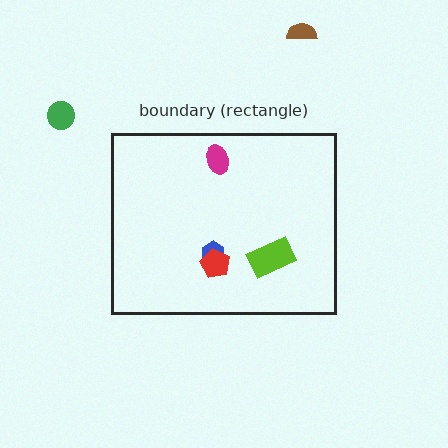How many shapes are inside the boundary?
4 inside, 2 outside.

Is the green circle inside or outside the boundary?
Outside.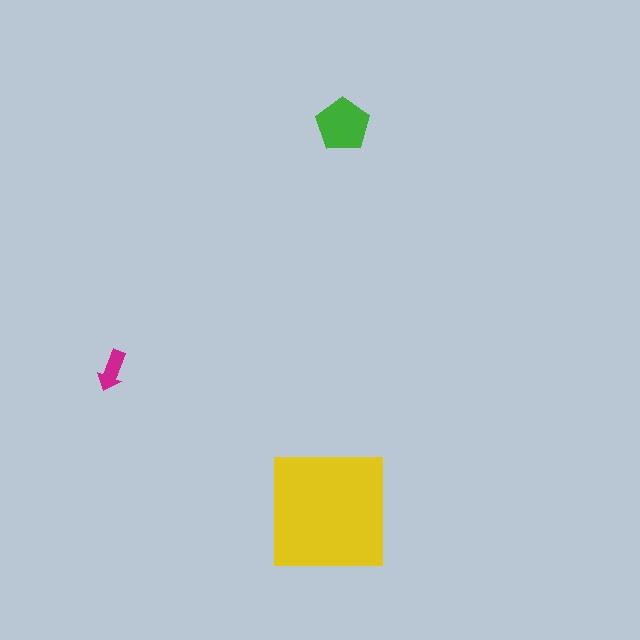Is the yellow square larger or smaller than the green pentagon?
Larger.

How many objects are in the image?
There are 3 objects in the image.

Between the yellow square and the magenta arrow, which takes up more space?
The yellow square.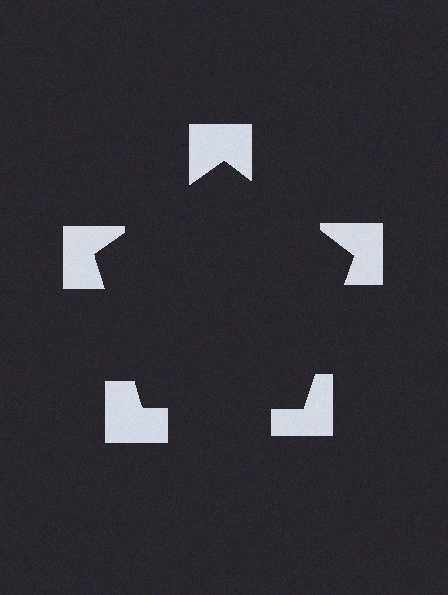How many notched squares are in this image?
There are 5 — one at each vertex of the illusory pentagon.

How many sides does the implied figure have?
5 sides.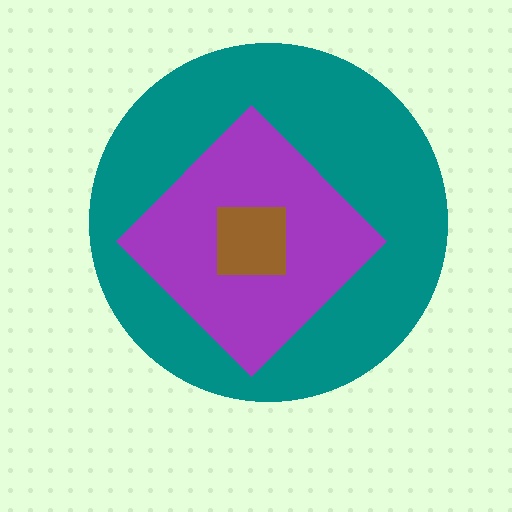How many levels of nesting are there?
3.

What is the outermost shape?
The teal circle.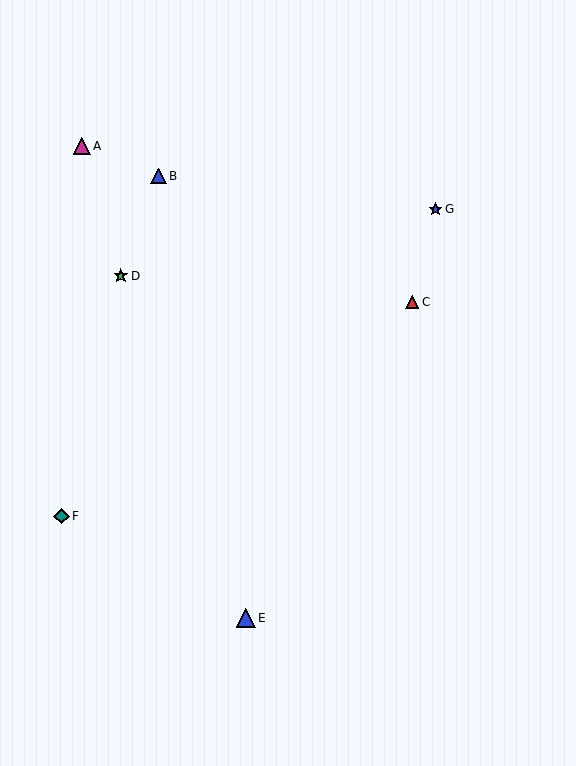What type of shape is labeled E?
Shape E is a blue triangle.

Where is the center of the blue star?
The center of the blue star is at (436, 209).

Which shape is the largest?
The blue triangle (labeled E) is the largest.